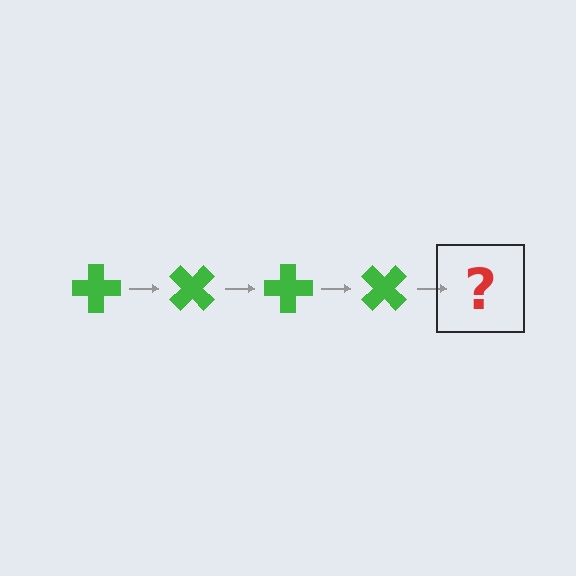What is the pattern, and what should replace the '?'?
The pattern is that the cross rotates 45 degrees each step. The '?' should be a green cross rotated 180 degrees.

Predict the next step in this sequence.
The next step is a green cross rotated 180 degrees.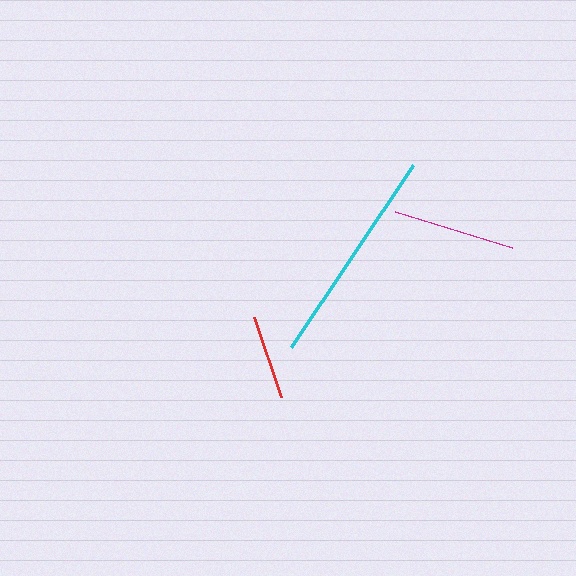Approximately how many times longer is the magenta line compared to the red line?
The magenta line is approximately 1.4 times the length of the red line.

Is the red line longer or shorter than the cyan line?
The cyan line is longer than the red line.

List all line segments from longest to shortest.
From longest to shortest: cyan, magenta, red.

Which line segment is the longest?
The cyan line is the longest at approximately 219 pixels.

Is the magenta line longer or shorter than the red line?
The magenta line is longer than the red line.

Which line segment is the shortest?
The red line is the shortest at approximately 85 pixels.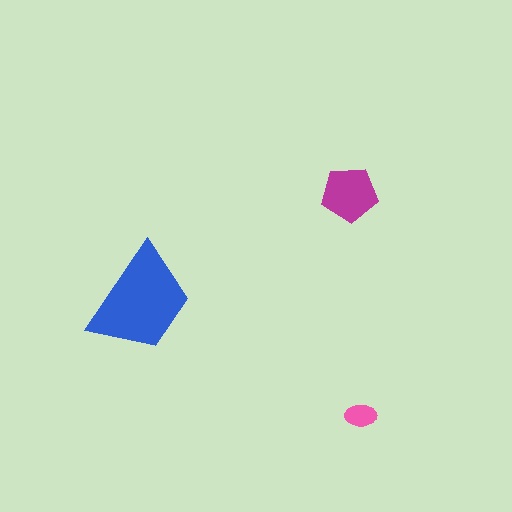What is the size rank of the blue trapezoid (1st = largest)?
1st.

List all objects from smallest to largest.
The pink ellipse, the magenta pentagon, the blue trapezoid.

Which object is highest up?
The magenta pentagon is topmost.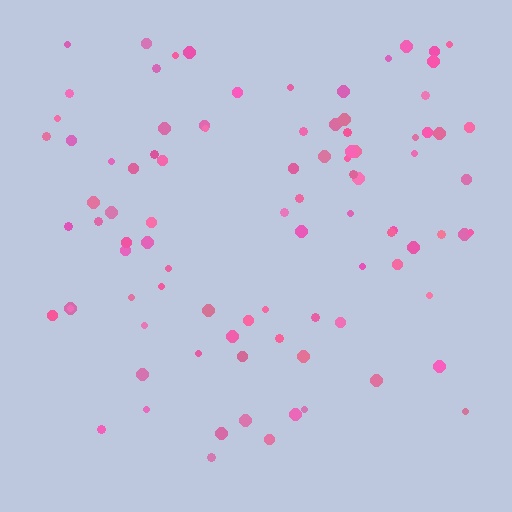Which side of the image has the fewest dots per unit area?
The bottom.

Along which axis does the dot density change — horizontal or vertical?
Vertical.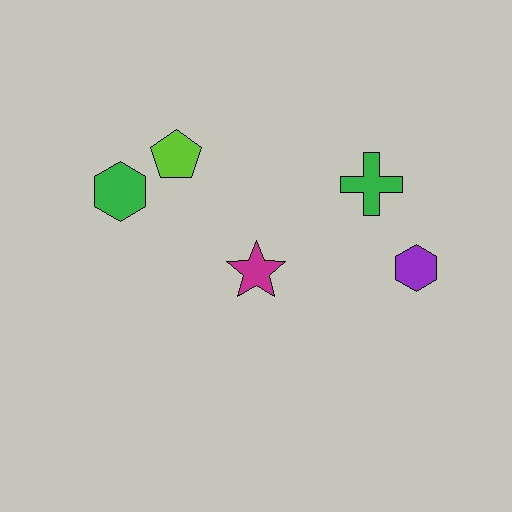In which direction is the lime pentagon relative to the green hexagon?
The lime pentagon is to the right of the green hexagon.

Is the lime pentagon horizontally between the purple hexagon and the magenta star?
No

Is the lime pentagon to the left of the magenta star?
Yes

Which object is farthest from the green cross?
The green hexagon is farthest from the green cross.